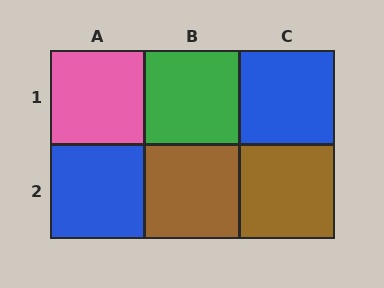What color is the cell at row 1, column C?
Blue.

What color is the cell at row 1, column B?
Green.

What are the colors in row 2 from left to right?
Blue, brown, brown.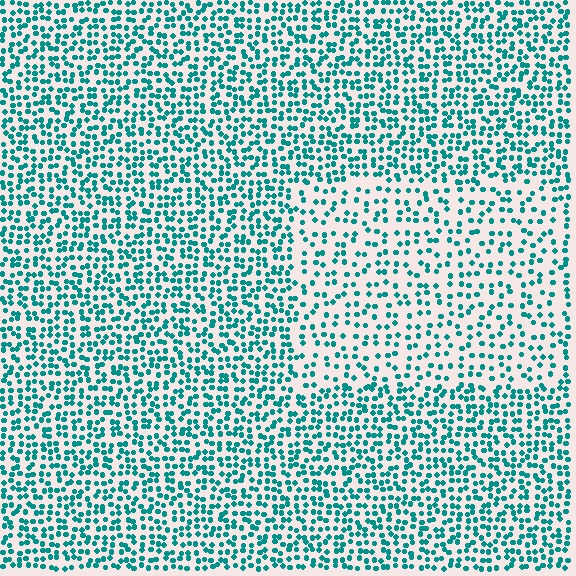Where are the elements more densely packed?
The elements are more densely packed outside the rectangle boundary.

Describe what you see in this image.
The image contains small teal elements arranged at two different densities. A rectangle-shaped region is visible where the elements are less densely packed than the surrounding area.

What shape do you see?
I see a rectangle.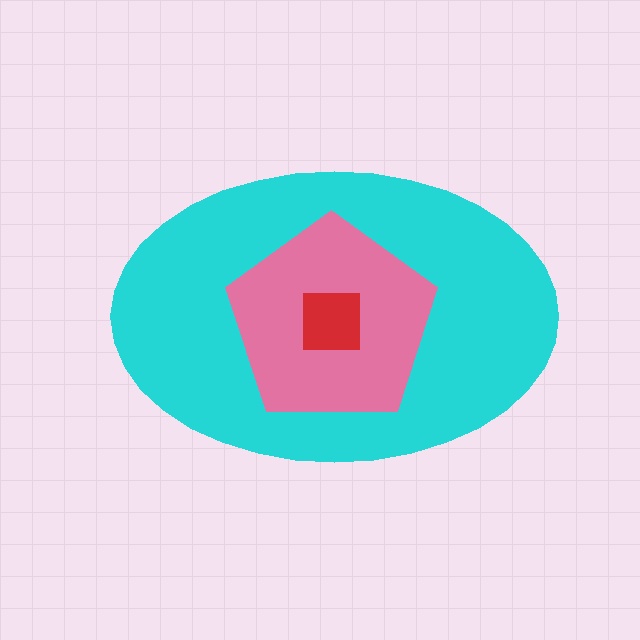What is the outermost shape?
The cyan ellipse.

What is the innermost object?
The red square.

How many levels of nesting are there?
3.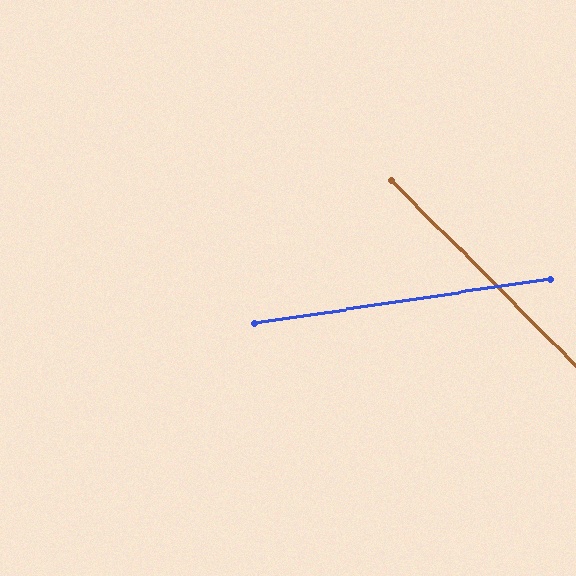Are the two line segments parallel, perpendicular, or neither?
Neither parallel nor perpendicular — they differ by about 54°.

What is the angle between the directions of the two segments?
Approximately 54 degrees.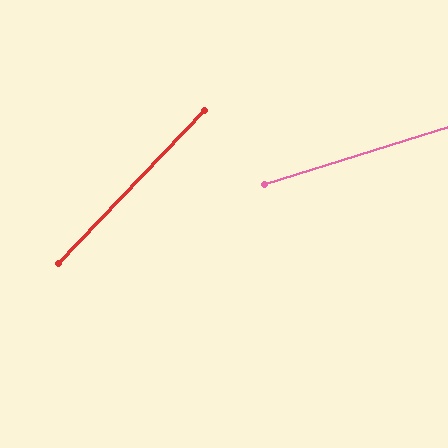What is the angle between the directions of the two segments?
Approximately 29 degrees.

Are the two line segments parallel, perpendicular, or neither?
Neither parallel nor perpendicular — they differ by about 29°.